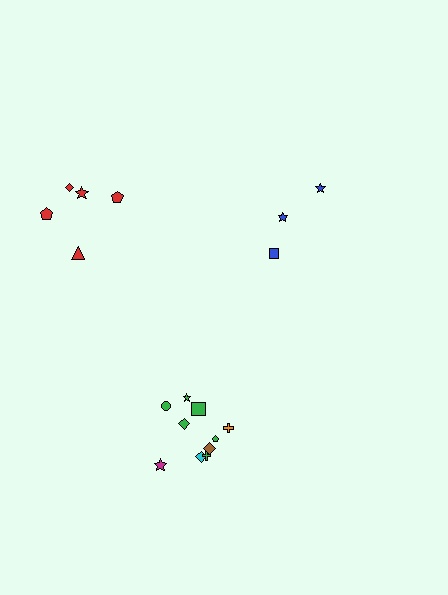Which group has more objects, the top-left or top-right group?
The top-left group.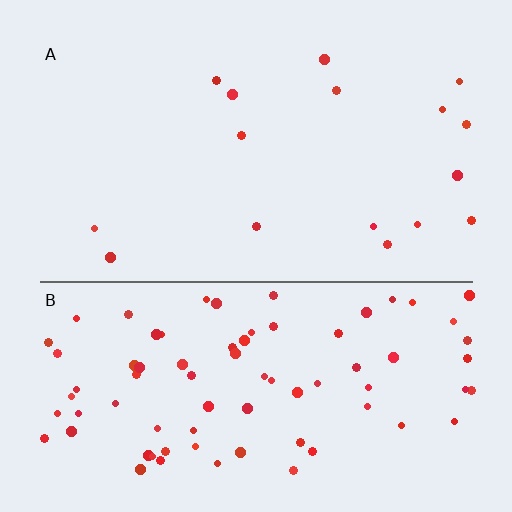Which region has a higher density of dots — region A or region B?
B (the bottom).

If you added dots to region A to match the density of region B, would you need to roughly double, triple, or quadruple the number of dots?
Approximately quadruple.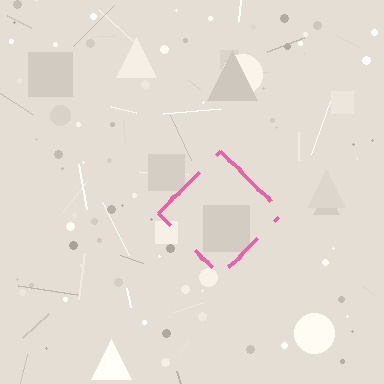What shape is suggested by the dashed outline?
The dashed outline suggests a diamond.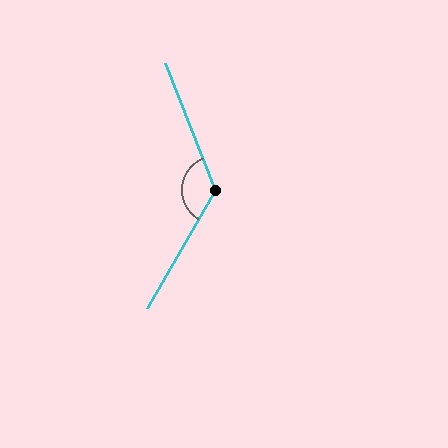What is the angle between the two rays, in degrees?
Approximately 129 degrees.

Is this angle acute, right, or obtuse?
It is obtuse.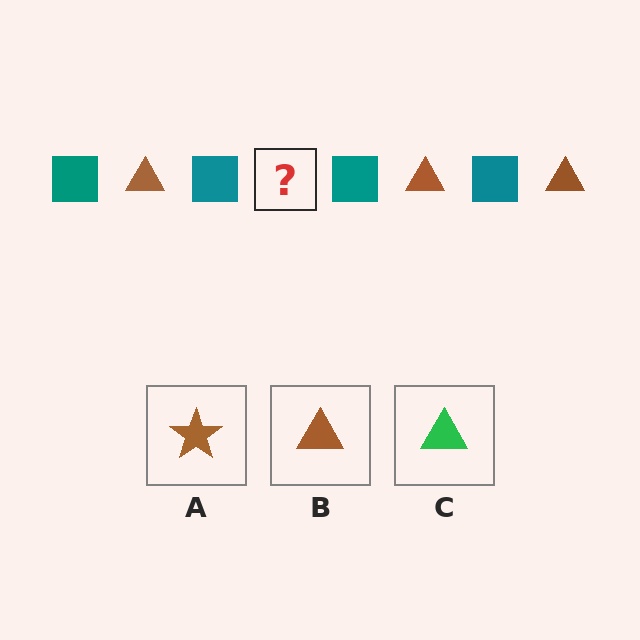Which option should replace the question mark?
Option B.